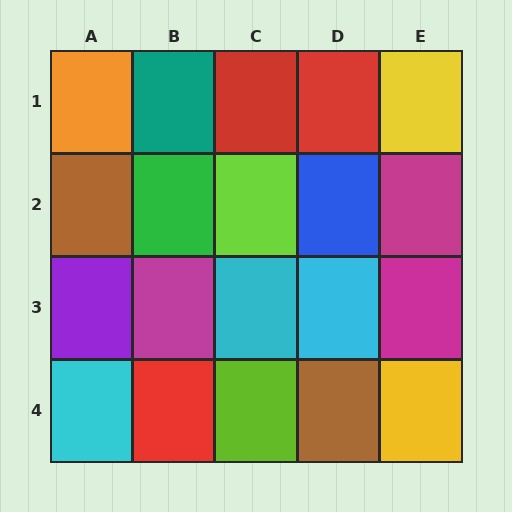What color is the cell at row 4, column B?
Red.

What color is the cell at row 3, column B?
Magenta.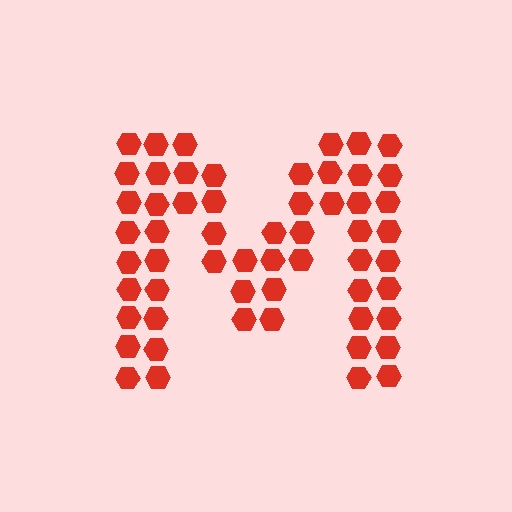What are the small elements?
The small elements are hexagons.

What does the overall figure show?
The overall figure shows the letter M.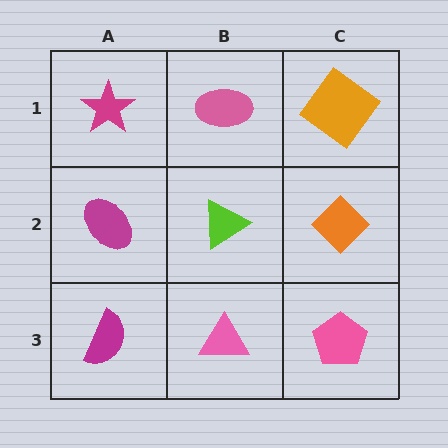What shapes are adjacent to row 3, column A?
A magenta ellipse (row 2, column A), a pink triangle (row 3, column B).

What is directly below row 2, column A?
A magenta semicircle.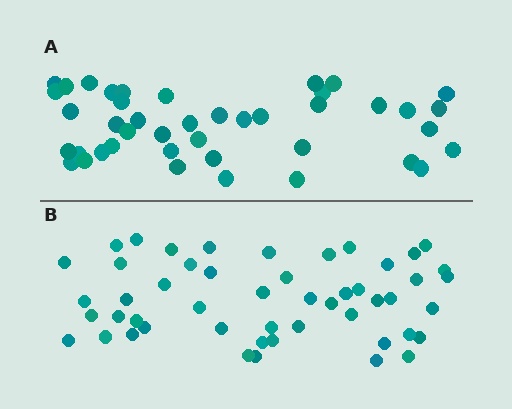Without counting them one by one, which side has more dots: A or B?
Region B (the bottom region) has more dots.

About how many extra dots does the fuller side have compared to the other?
Region B has roughly 8 or so more dots than region A.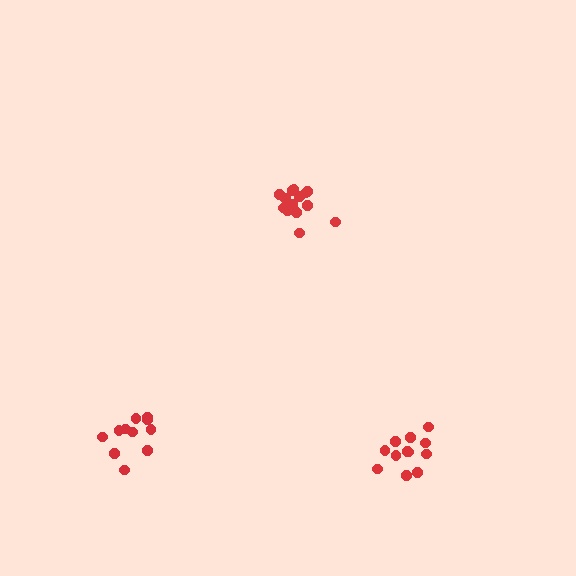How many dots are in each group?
Group 1: 11 dots, Group 2: 12 dots, Group 3: 14 dots (37 total).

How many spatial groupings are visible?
There are 3 spatial groupings.